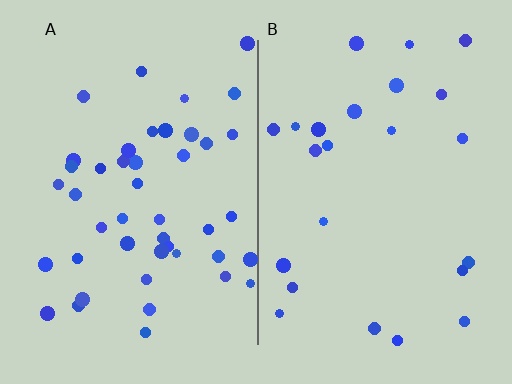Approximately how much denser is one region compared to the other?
Approximately 1.9× — region A over region B.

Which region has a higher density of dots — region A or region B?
A (the left).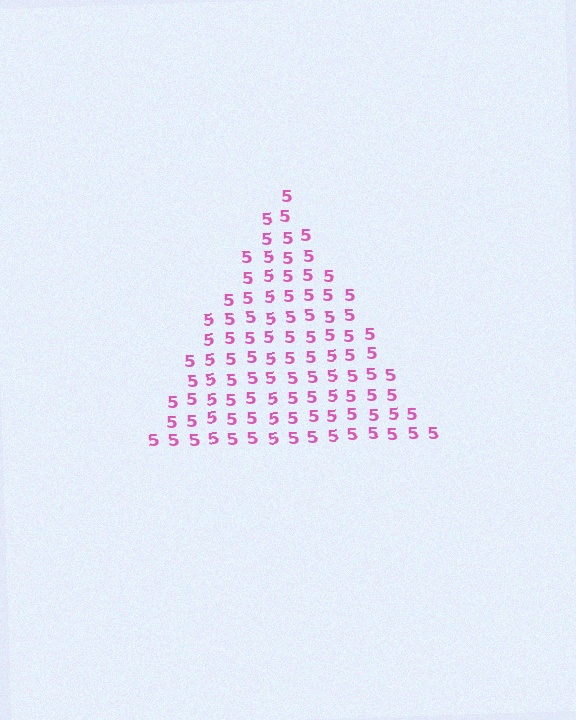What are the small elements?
The small elements are digit 5's.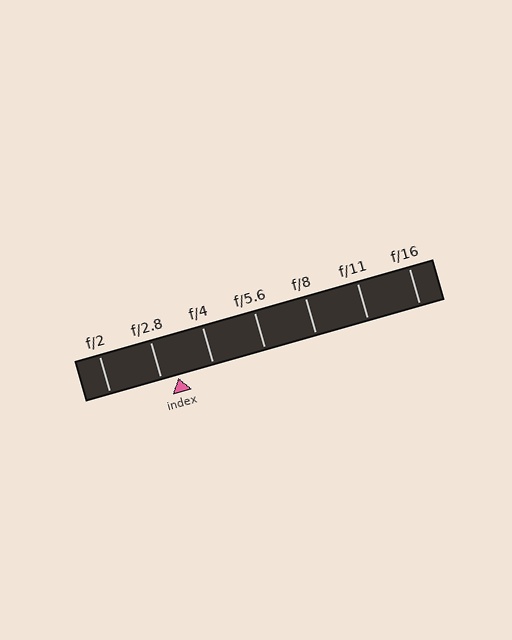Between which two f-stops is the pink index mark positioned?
The index mark is between f/2.8 and f/4.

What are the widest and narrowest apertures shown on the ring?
The widest aperture shown is f/2 and the narrowest is f/16.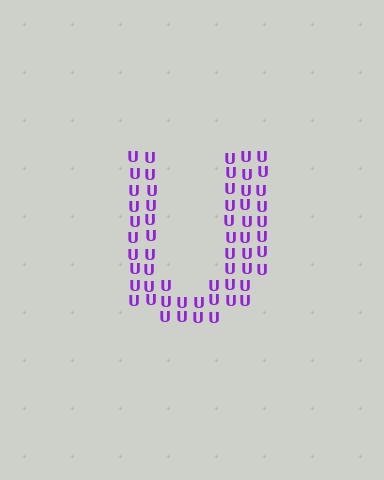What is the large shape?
The large shape is the letter U.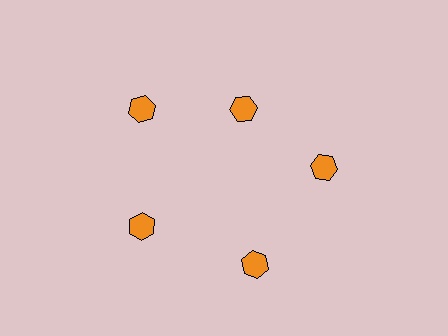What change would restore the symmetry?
The symmetry would be restored by moving it outward, back onto the ring so that all 5 hexagons sit at equal angles and equal distance from the center.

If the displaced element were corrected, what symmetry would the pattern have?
It would have 5-fold rotational symmetry — the pattern would map onto itself every 72 degrees.